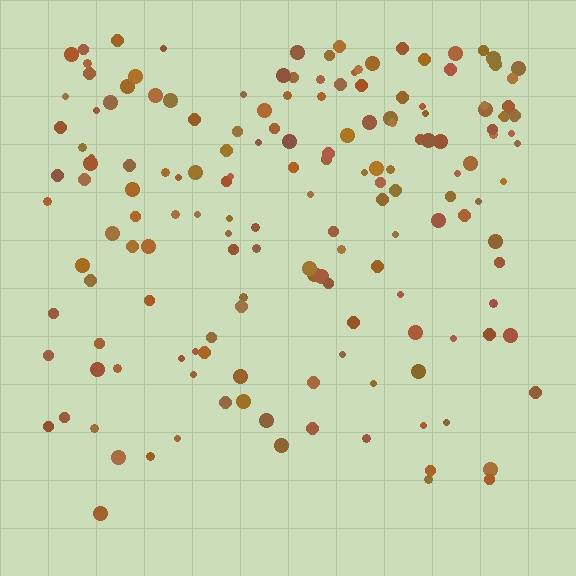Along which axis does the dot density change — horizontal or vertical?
Vertical.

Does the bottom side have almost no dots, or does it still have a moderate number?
Still a moderate number, just noticeably fewer than the top.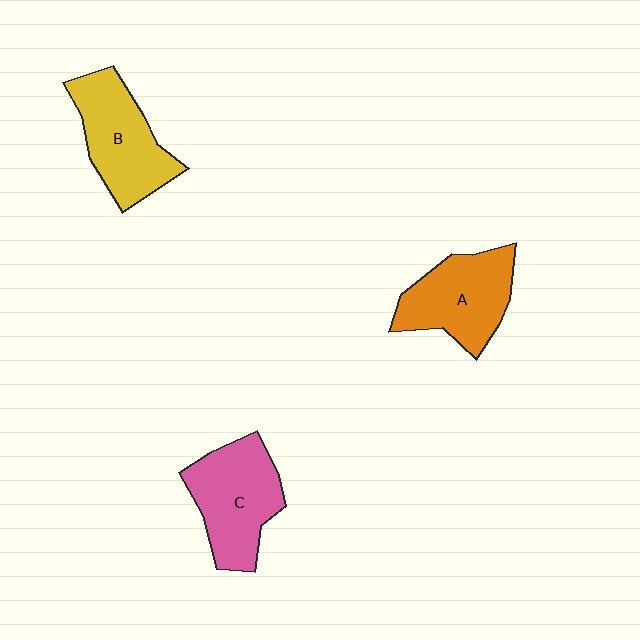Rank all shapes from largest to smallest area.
From largest to smallest: C (pink), B (yellow), A (orange).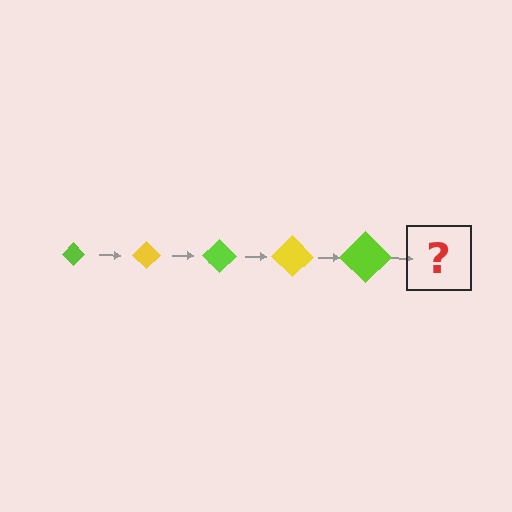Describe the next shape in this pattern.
It should be a yellow diamond, larger than the previous one.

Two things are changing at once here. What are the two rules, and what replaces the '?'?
The two rules are that the diamond grows larger each step and the color cycles through lime and yellow. The '?' should be a yellow diamond, larger than the previous one.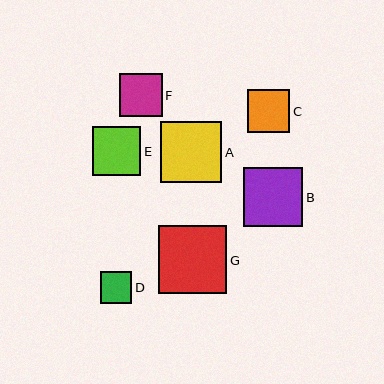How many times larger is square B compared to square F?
Square B is approximately 1.4 times the size of square F.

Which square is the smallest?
Square D is the smallest with a size of approximately 31 pixels.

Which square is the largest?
Square G is the largest with a size of approximately 69 pixels.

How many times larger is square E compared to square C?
Square E is approximately 1.1 times the size of square C.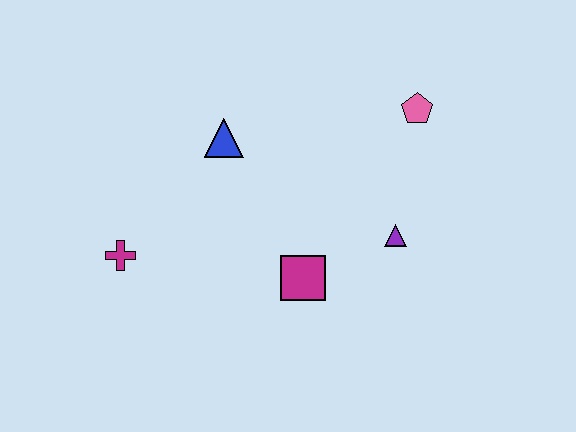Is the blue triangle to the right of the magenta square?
No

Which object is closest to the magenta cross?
The blue triangle is closest to the magenta cross.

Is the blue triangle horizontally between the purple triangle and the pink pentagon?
No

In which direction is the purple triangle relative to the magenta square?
The purple triangle is to the right of the magenta square.